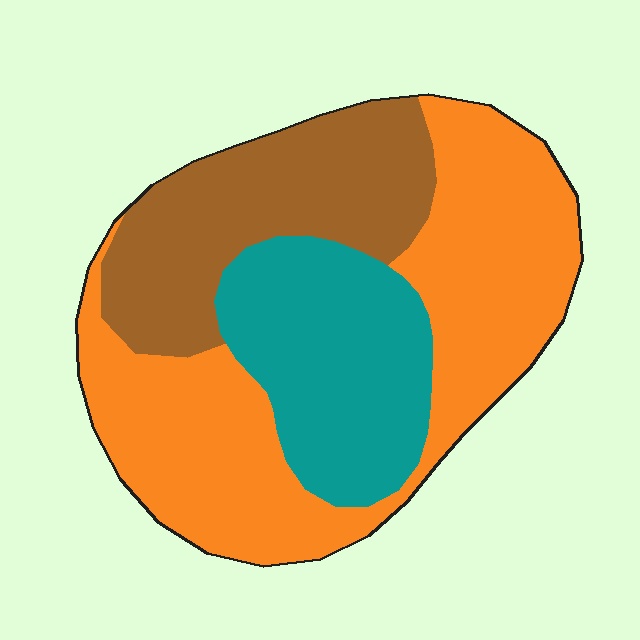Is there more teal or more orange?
Orange.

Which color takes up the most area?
Orange, at roughly 50%.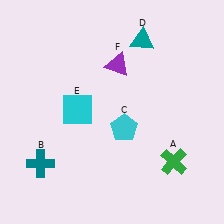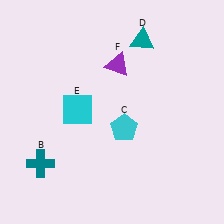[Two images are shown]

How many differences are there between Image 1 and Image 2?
There is 1 difference between the two images.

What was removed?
The green cross (A) was removed in Image 2.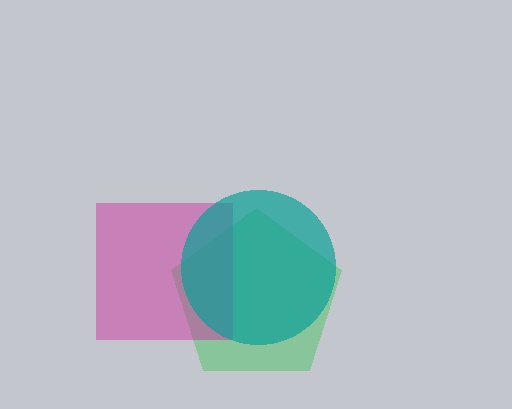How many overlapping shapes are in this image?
There are 3 overlapping shapes in the image.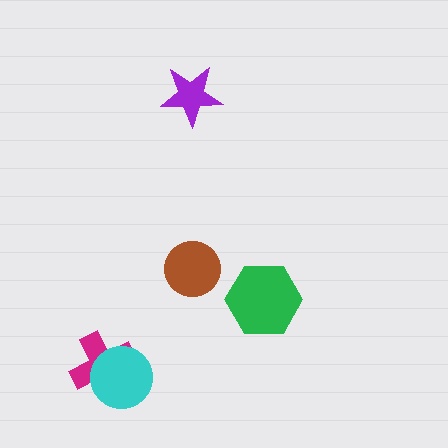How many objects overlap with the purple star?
0 objects overlap with the purple star.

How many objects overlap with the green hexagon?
0 objects overlap with the green hexagon.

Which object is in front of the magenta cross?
The cyan circle is in front of the magenta cross.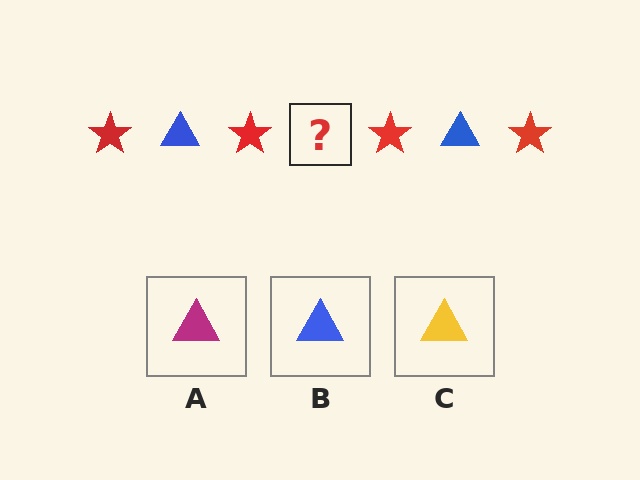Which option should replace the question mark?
Option B.